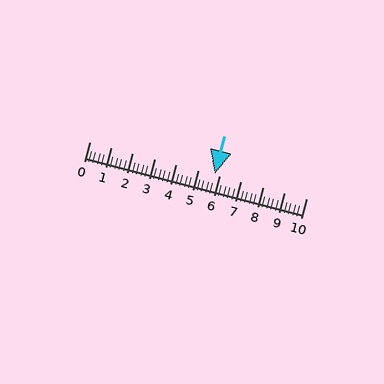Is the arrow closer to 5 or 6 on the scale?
The arrow is closer to 6.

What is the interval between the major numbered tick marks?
The major tick marks are spaced 1 units apart.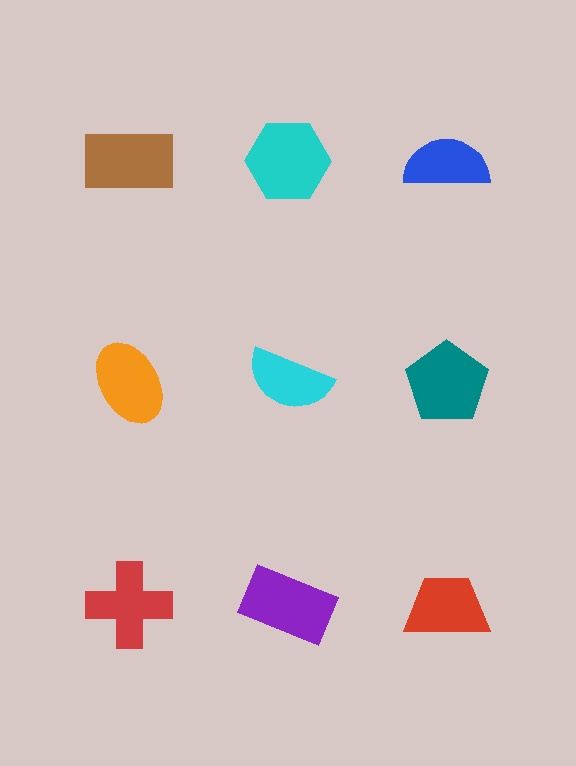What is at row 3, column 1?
A red cross.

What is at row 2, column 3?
A teal pentagon.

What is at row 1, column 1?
A brown rectangle.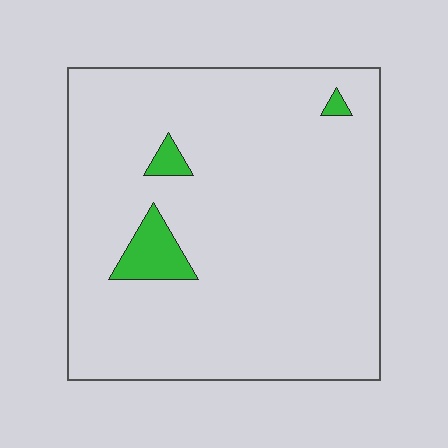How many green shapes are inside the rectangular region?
3.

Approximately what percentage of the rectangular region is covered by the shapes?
Approximately 5%.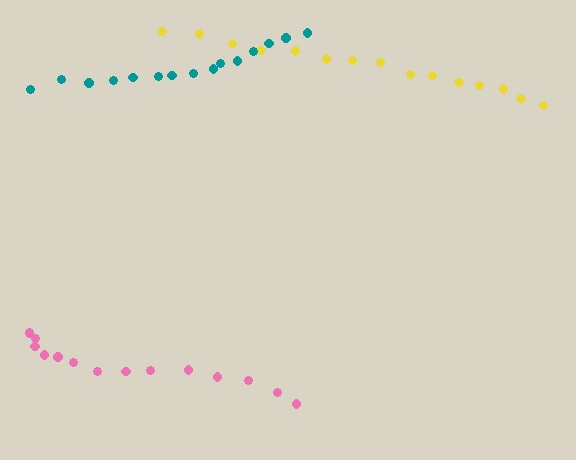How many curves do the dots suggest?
There are 3 distinct paths.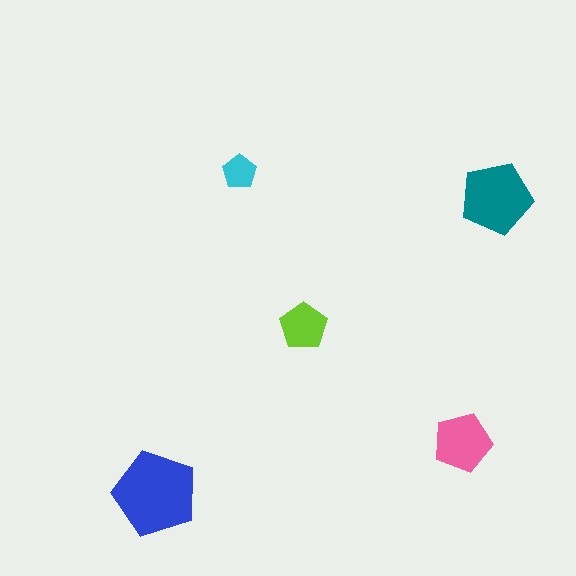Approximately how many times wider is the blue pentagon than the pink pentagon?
About 1.5 times wider.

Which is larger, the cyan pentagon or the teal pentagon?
The teal one.